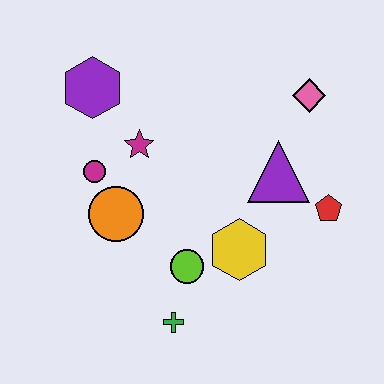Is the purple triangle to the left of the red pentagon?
Yes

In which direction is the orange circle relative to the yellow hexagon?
The orange circle is to the left of the yellow hexagon.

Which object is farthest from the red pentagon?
The purple hexagon is farthest from the red pentagon.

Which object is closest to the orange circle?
The magenta circle is closest to the orange circle.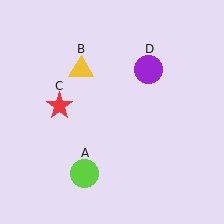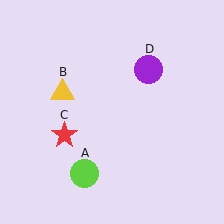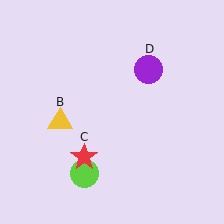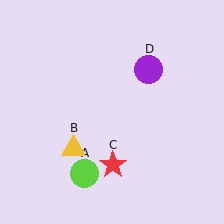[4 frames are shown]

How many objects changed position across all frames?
2 objects changed position: yellow triangle (object B), red star (object C).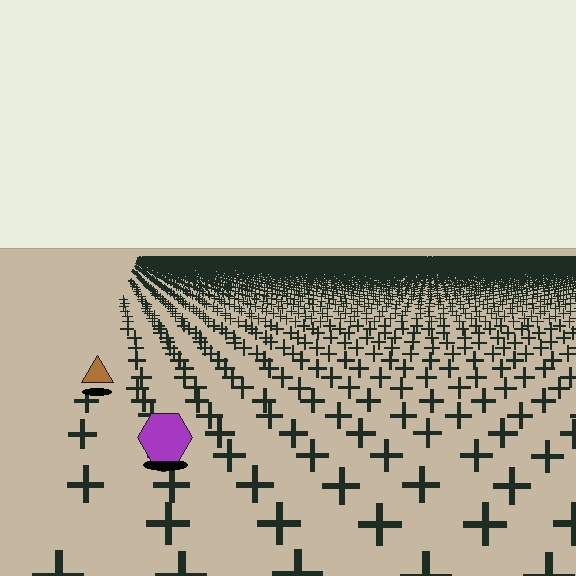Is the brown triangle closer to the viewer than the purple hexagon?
No. The purple hexagon is closer — you can tell from the texture gradient: the ground texture is coarser near it.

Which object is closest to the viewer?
The purple hexagon is closest. The texture marks near it are larger and more spread out.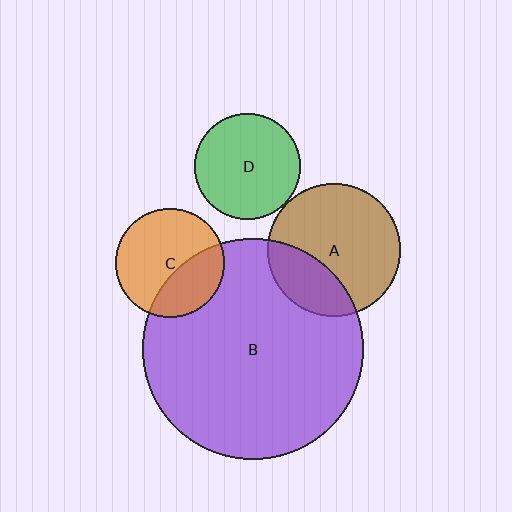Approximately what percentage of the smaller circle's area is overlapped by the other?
Approximately 30%.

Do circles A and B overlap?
Yes.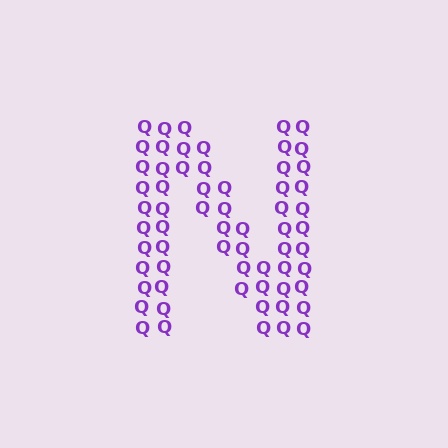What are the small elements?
The small elements are letter Q's.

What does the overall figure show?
The overall figure shows the letter N.